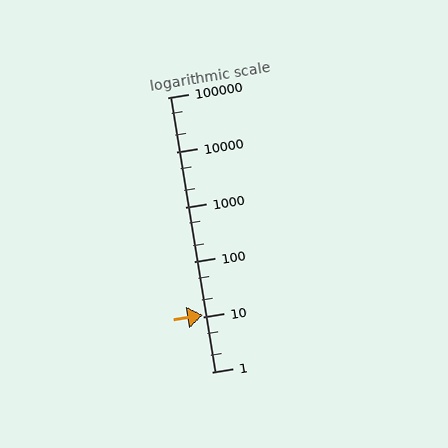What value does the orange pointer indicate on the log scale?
The pointer indicates approximately 11.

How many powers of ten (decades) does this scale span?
The scale spans 5 decades, from 1 to 100000.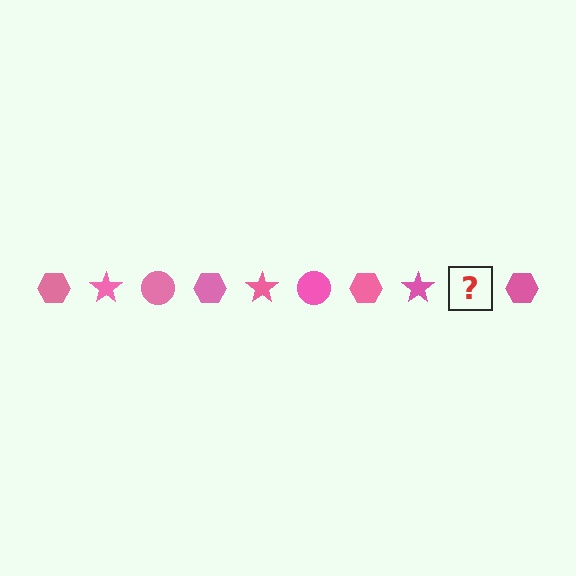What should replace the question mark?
The question mark should be replaced with a pink circle.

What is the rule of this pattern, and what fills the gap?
The rule is that the pattern cycles through hexagon, star, circle shapes in pink. The gap should be filled with a pink circle.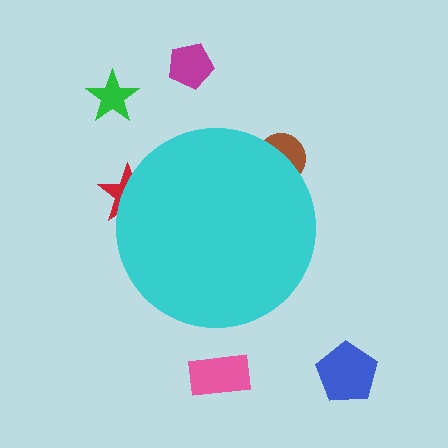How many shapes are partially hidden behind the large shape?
2 shapes are partially hidden.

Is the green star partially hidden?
No, the green star is fully visible.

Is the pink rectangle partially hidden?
No, the pink rectangle is fully visible.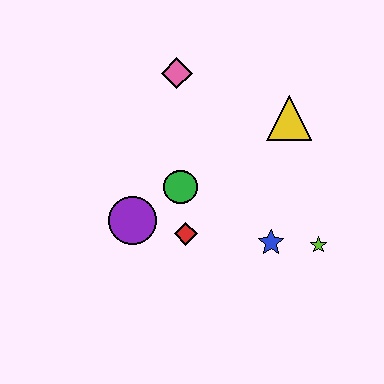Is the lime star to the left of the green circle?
No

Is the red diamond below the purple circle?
Yes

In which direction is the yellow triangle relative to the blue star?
The yellow triangle is above the blue star.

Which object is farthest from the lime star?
The pink diamond is farthest from the lime star.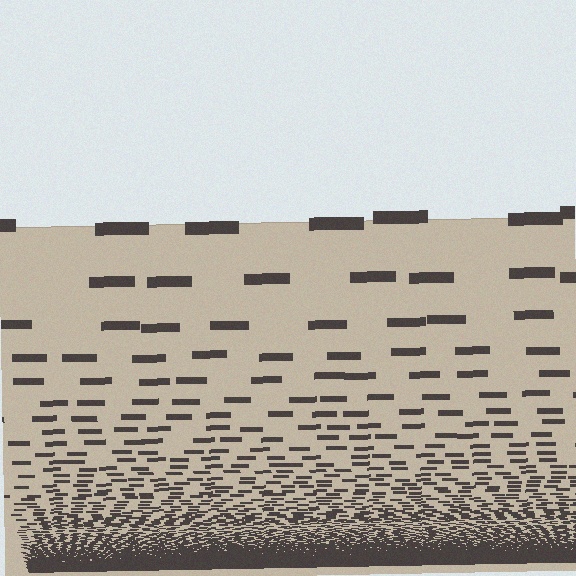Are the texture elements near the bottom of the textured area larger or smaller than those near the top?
Smaller. The gradient is inverted — elements near the bottom are smaller and denser.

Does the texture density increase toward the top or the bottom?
Density increases toward the bottom.